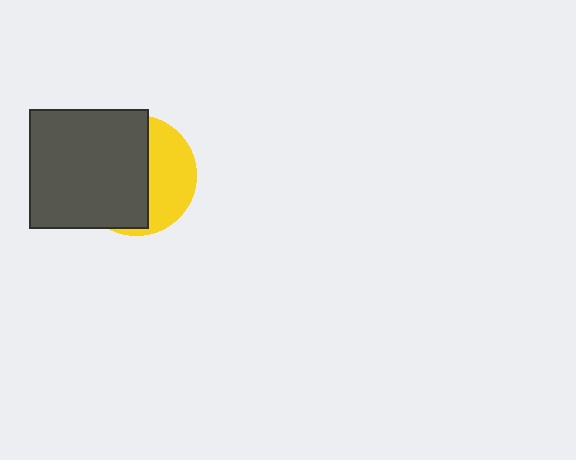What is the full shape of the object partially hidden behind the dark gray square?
The partially hidden object is a yellow circle.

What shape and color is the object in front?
The object in front is a dark gray square.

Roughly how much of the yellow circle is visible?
A small part of it is visible (roughly 38%).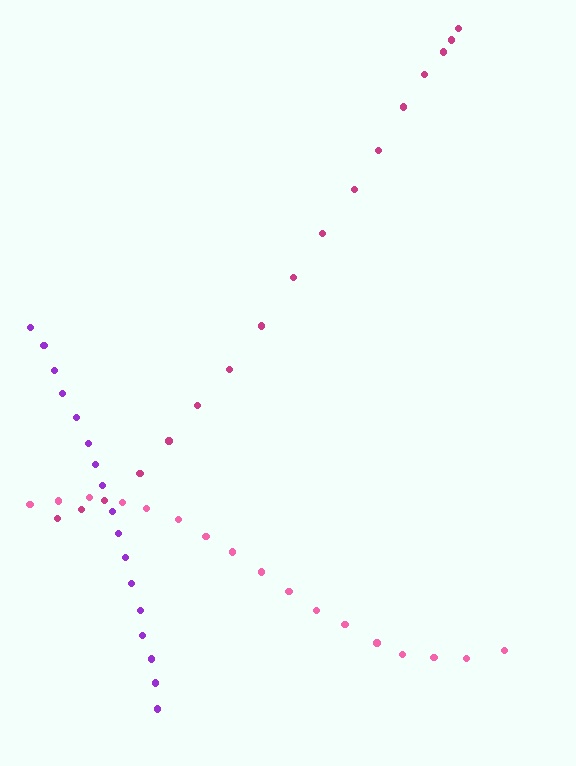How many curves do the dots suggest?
There are 3 distinct paths.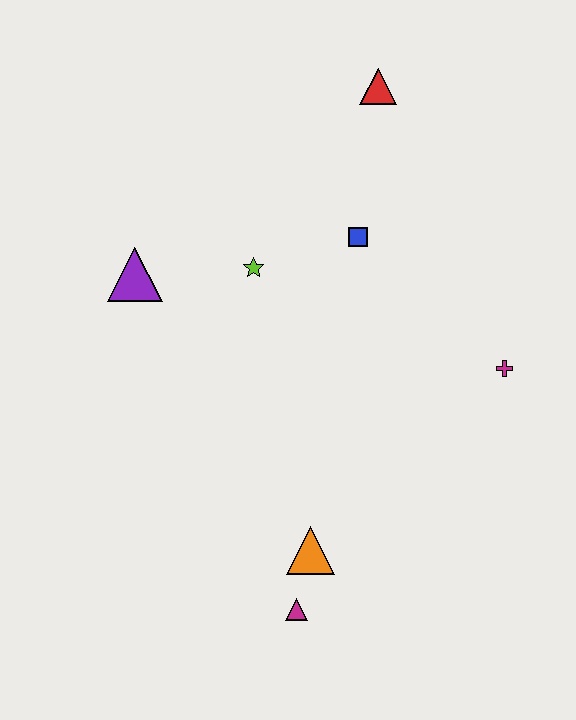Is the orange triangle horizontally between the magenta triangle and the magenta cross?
Yes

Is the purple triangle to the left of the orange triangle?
Yes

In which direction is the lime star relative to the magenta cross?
The lime star is to the left of the magenta cross.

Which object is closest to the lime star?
The blue square is closest to the lime star.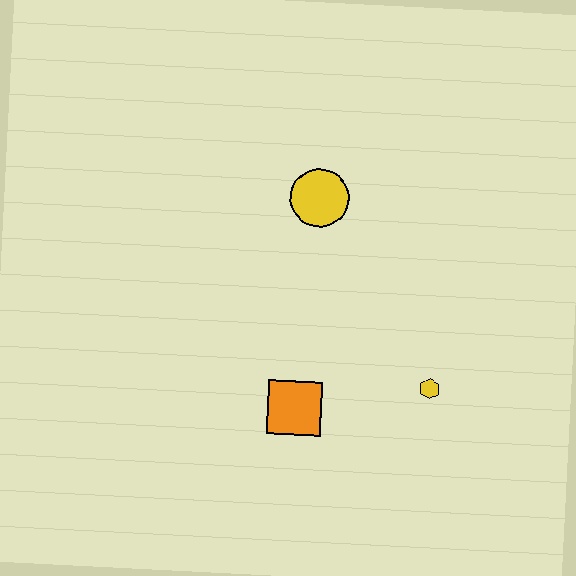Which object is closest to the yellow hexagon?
The orange square is closest to the yellow hexagon.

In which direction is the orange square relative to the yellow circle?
The orange square is below the yellow circle.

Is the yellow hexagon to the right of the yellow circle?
Yes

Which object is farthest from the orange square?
The yellow circle is farthest from the orange square.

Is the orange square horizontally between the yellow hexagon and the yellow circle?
No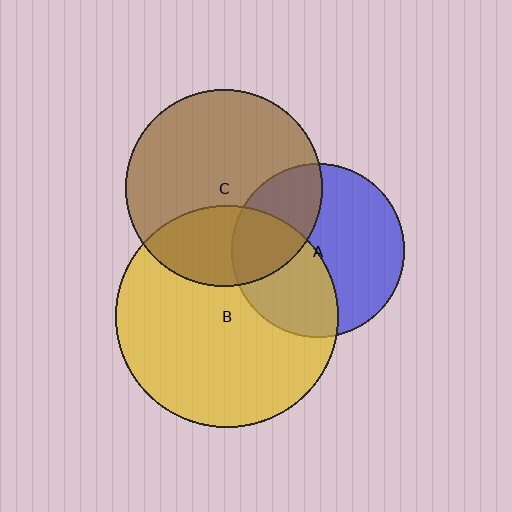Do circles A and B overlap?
Yes.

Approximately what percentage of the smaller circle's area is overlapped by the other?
Approximately 40%.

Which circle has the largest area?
Circle B (yellow).